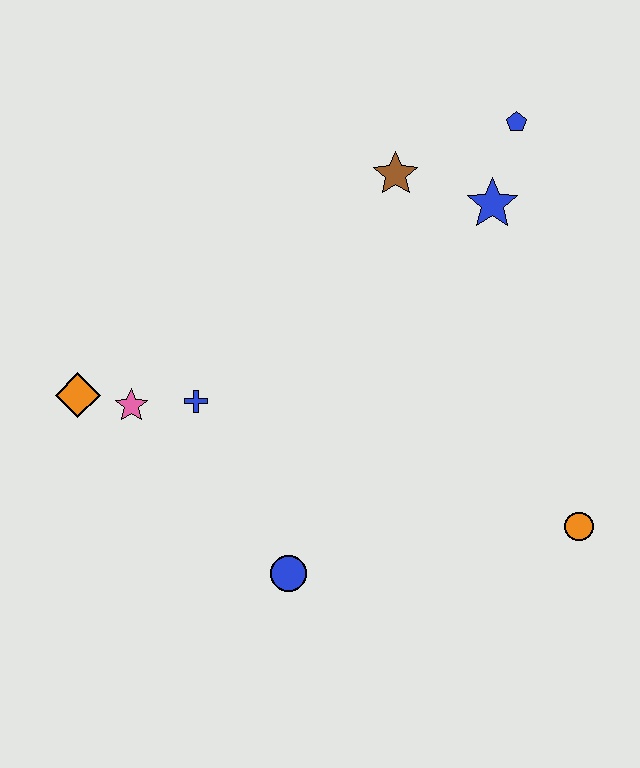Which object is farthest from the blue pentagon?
The orange diamond is farthest from the blue pentagon.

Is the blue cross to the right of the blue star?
No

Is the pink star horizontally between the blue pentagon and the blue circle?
No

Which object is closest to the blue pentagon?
The blue star is closest to the blue pentagon.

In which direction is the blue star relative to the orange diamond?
The blue star is to the right of the orange diamond.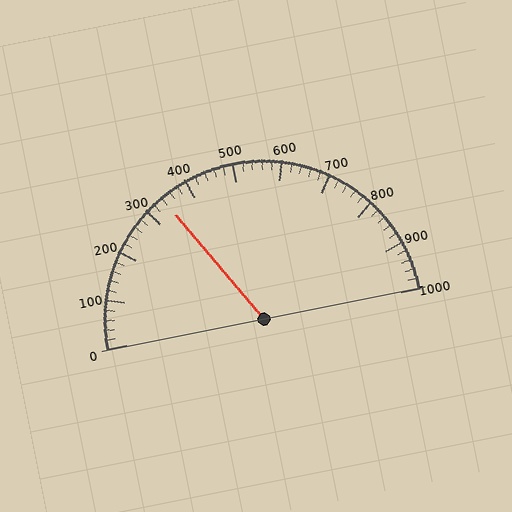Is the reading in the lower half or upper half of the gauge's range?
The reading is in the lower half of the range (0 to 1000).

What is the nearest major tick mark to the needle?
The nearest major tick mark is 300.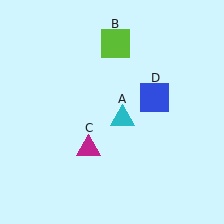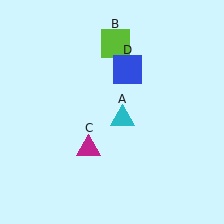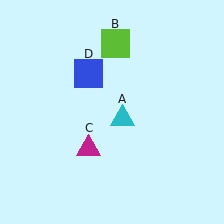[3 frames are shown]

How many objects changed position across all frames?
1 object changed position: blue square (object D).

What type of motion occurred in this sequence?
The blue square (object D) rotated counterclockwise around the center of the scene.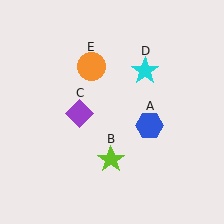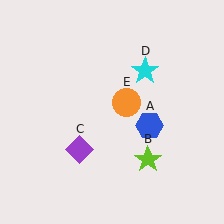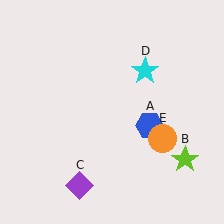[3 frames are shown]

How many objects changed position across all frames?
3 objects changed position: lime star (object B), purple diamond (object C), orange circle (object E).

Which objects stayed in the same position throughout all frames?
Blue hexagon (object A) and cyan star (object D) remained stationary.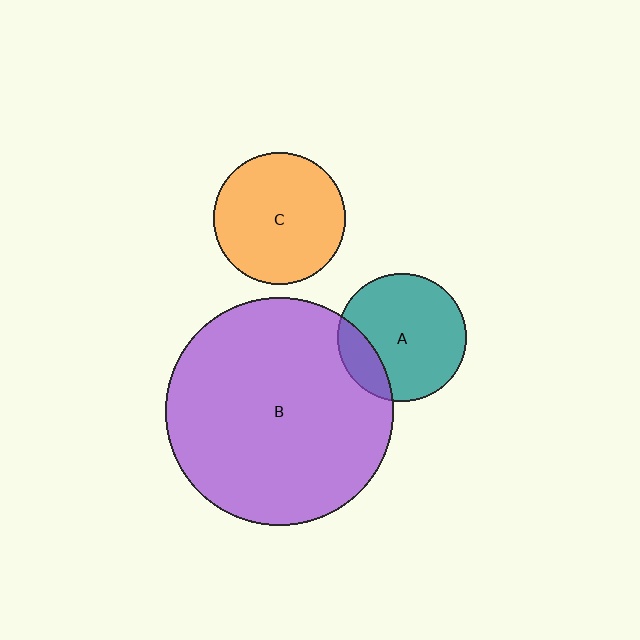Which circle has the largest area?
Circle B (purple).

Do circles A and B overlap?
Yes.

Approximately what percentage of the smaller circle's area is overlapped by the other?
Approximately 20%.